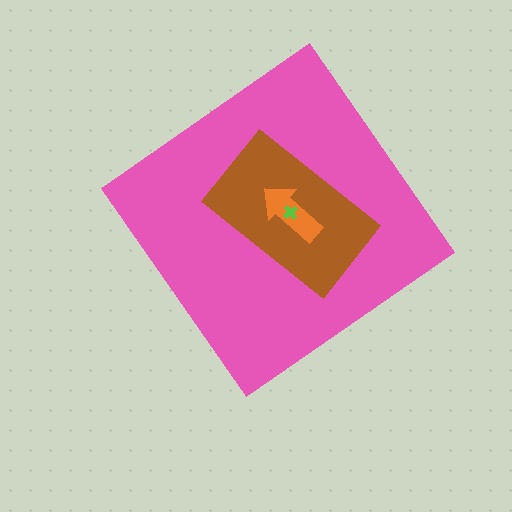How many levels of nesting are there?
4.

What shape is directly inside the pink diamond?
The brown rectangle.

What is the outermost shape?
The pink diamond.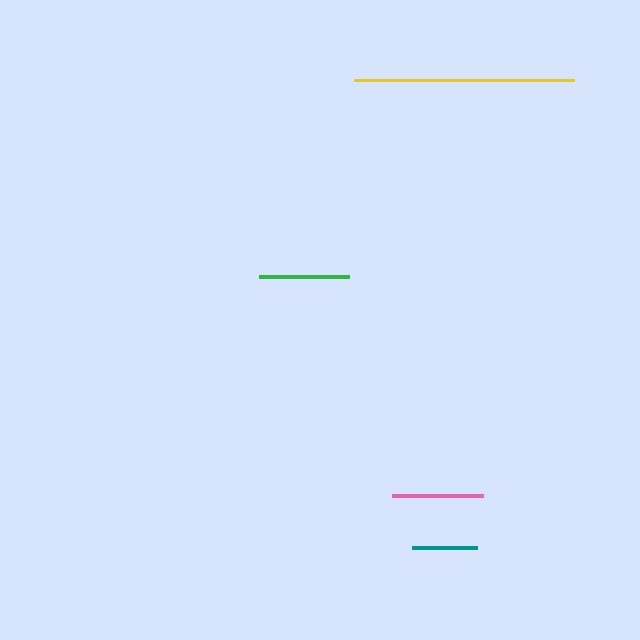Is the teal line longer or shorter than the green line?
The green line is longer than the teal line.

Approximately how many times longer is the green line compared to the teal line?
The green line is approximately 1.4 times the length of the teal line.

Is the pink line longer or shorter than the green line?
The pink line is longer than the green line.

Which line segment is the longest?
The yellow line is the longest at approximately 220 pixels.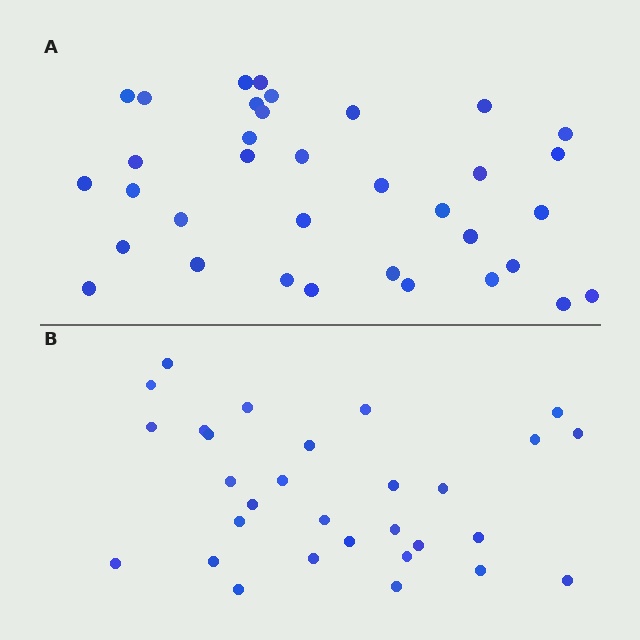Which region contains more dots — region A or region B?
Region A (the top region) has more dots.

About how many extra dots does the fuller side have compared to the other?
Region A has about 5 more dots than region B.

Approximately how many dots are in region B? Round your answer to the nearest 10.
About 30 dots.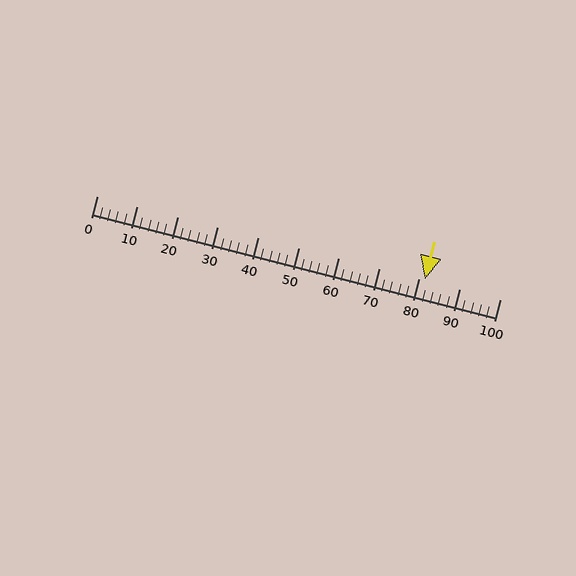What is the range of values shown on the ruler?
The ruler shows values from 0 to 100.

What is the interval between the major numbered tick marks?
The major tick marks are spaced 10 units apart.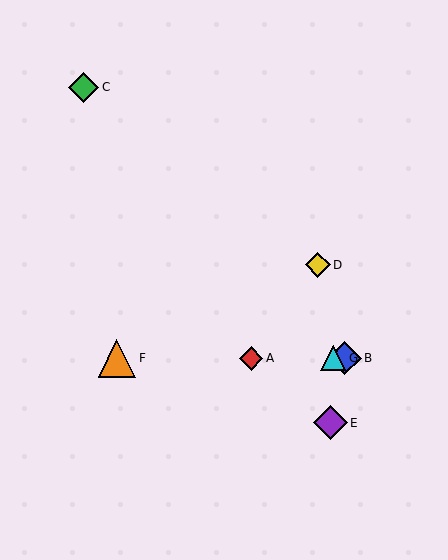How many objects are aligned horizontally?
4 objects (A, B, F, G) are aligned horizontally.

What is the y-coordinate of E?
Object E is at y≈423.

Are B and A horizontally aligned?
Yes, both are at y≈358.